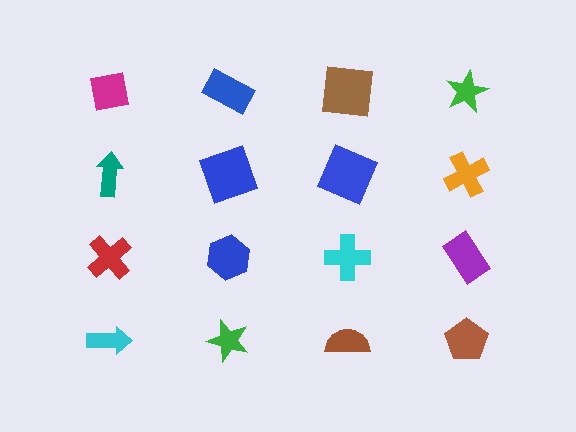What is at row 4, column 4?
A brown pentagon.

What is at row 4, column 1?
A cyan arrow.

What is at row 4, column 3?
A brown semicircle.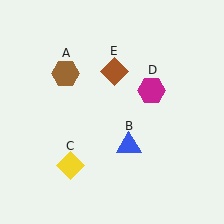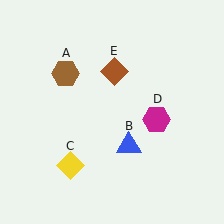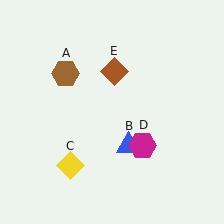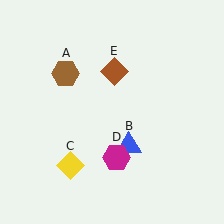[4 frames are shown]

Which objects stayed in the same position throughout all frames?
Brown hexagon (object A) and blue triangle (object B) and yellow diamond (object C) and brown diamond (object E) remained stationary.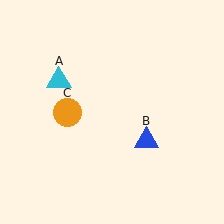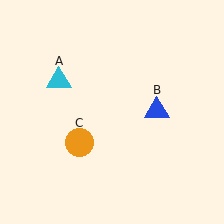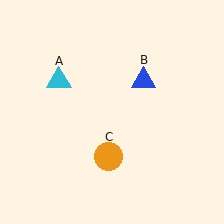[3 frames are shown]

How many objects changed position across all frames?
2 objects changed position: blue triangle (object B), orange circle (object C).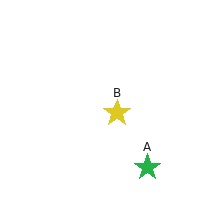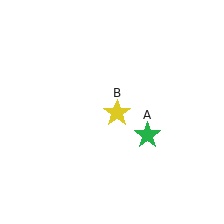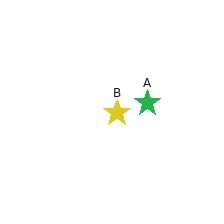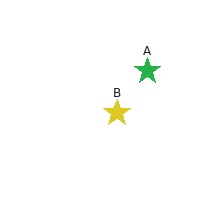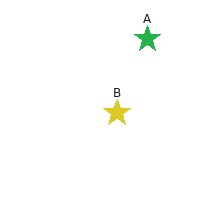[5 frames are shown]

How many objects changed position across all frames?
1 object changed position: green star (object A).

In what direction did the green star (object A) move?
The green star (object A) moved up.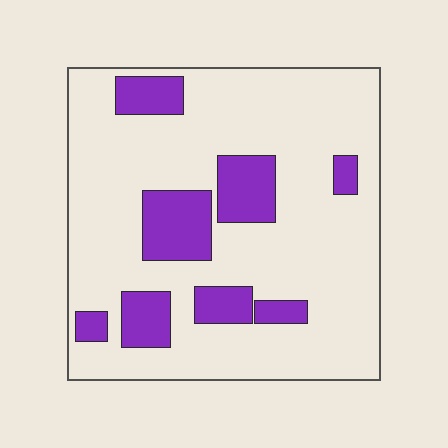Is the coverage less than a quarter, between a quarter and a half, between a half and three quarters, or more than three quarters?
Less than a quarter.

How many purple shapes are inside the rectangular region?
8.